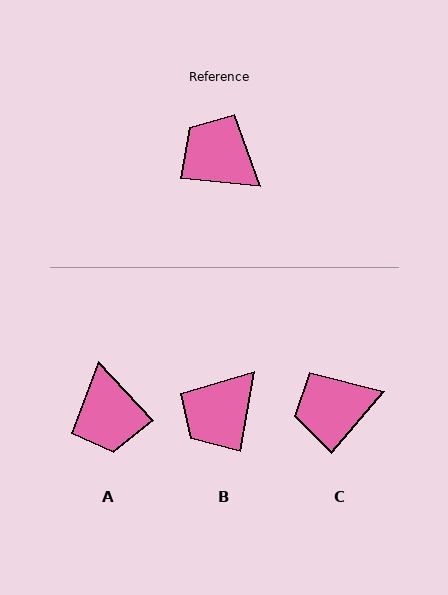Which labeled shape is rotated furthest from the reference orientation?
A, about 139 degrees away.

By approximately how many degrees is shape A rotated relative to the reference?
Approximately 139 degrees counter-clockwise.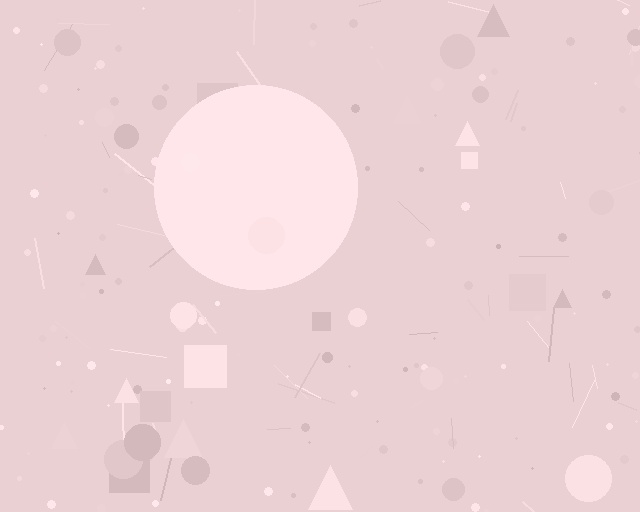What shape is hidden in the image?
A circle is hidden in the image.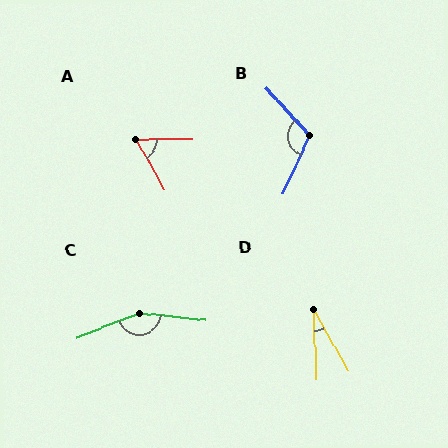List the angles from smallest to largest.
D (27°), A (61°), B (113°), C (152°).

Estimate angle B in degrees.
Approximately 113 degrees.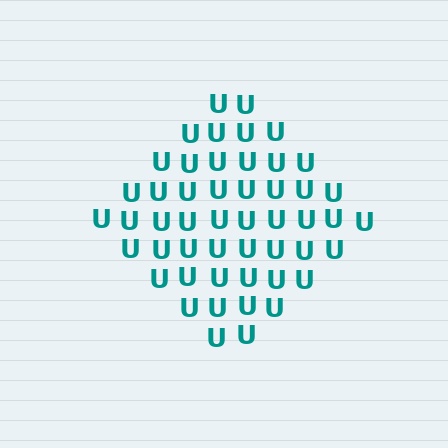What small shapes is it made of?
It is made of small letter U's.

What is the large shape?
The large shape is a diamond.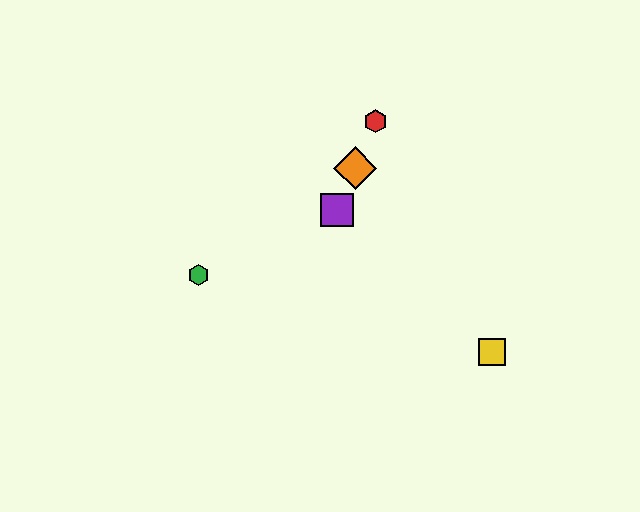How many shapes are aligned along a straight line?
4 shapes (the red hexagon, the blue diamond, the purple square, the orange diamond) are aligned along a straight line.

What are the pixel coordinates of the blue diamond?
The blue diamond is at (357, 164).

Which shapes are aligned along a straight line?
The red hexagon, the blue diamond, the purple square, the orange diamond are aligned along a straight line.